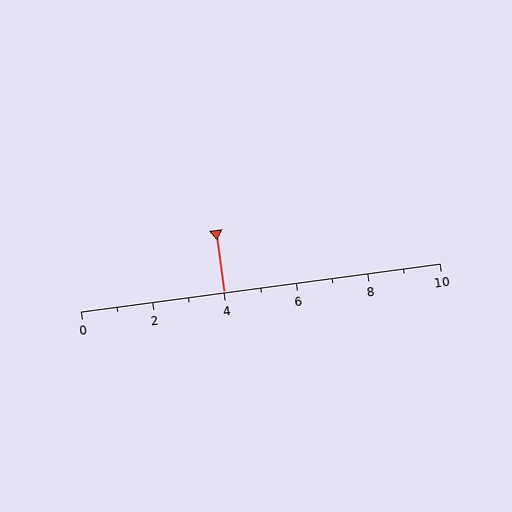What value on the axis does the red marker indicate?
The marker indicates approximately 4.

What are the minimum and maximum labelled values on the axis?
The axis runs from 0 to 10.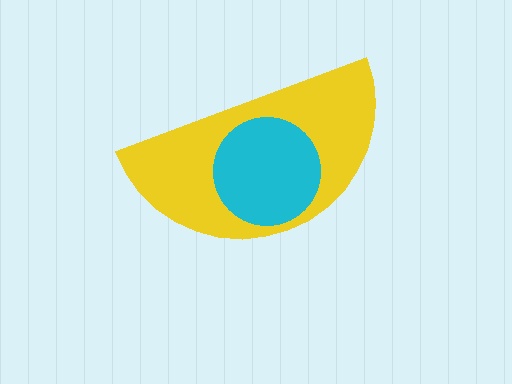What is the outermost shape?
The yellow semicircle.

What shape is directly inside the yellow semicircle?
The cyan circle.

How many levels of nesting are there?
2.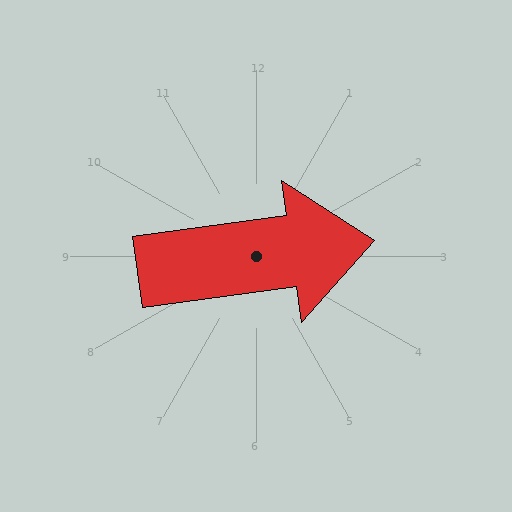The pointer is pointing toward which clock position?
Roughly 3 o'clock.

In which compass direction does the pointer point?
East.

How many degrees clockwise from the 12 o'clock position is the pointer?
Approximately 82 degrees.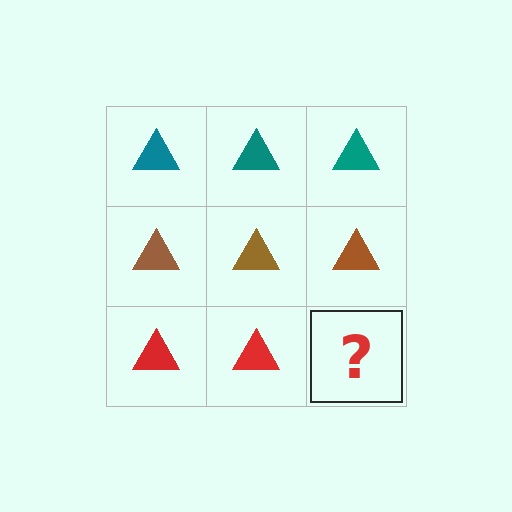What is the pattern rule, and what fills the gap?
The rule is that each row has a consistent color. The gap should be filled with a red triangle.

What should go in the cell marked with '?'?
The missing cell should contain a red triangle.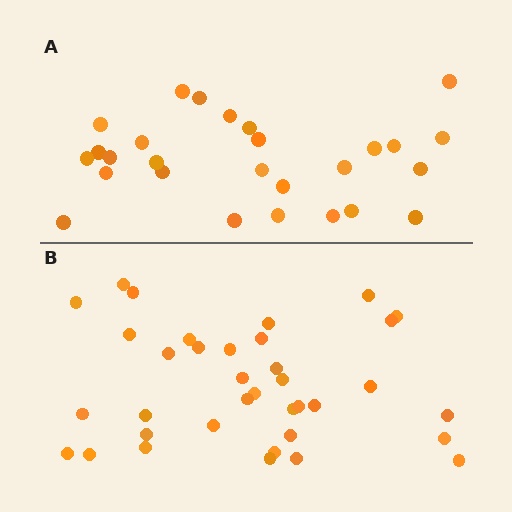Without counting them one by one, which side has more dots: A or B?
Region B (the bottom region) has more dots.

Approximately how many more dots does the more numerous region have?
Region B has roughly 8 or so more dots than region A.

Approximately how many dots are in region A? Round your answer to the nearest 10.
About 30 dots. (The exact count is 27, which rounds to 30.)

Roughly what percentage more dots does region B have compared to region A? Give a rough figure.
About 35% more.